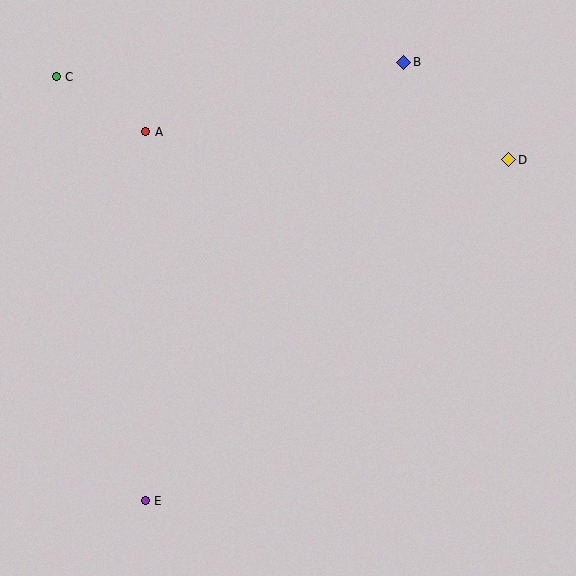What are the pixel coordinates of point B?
Point B is at (404, 62).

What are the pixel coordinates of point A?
Point A is at (146, 132).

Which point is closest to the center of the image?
Point A at (146, 132) is closest to the center.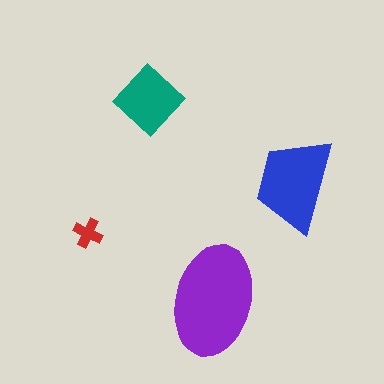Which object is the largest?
The purple ellipse.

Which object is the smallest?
The red cross.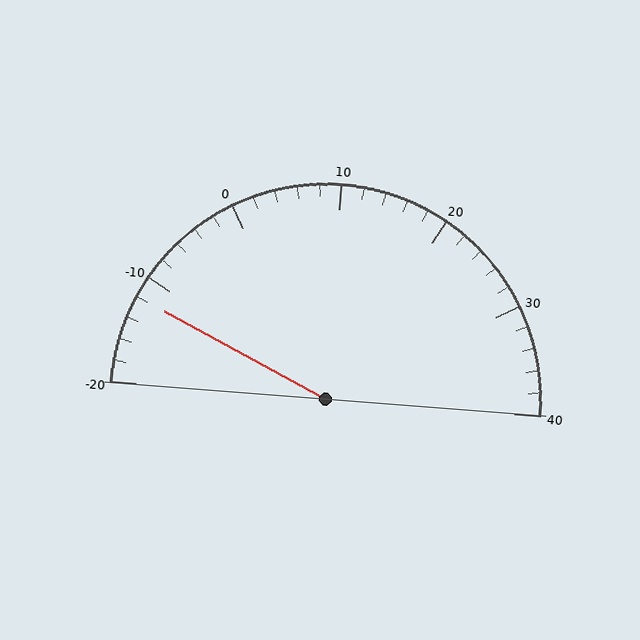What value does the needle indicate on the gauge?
The needle indicates approximately -12.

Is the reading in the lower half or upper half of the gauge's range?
The reading is in the lower half of the range (-20 to 40).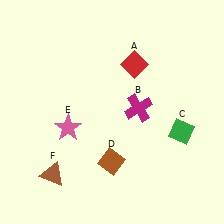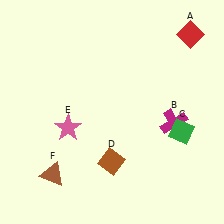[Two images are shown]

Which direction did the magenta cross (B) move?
The magenta cross (B) moved right.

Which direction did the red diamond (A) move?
The red diamond (A) moved right.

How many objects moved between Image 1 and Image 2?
2 objects moved between the two images.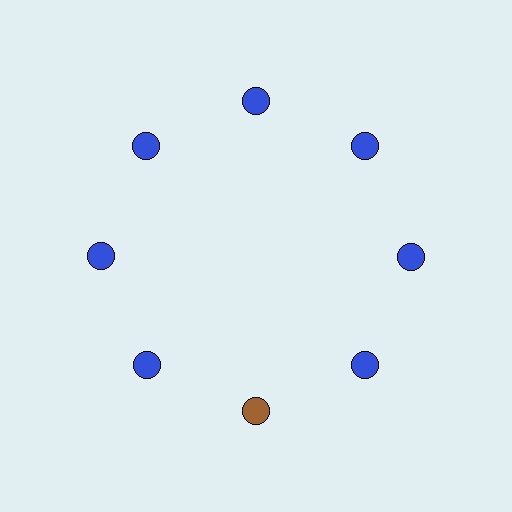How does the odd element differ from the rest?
It has a different color: brown instead of blue.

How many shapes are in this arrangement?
There are 8 shapes arranged in a ring pattern.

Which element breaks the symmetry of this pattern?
The brown circle at roughly the 6 o'clock position breaks the symmetry. All other shapes are blue circles.